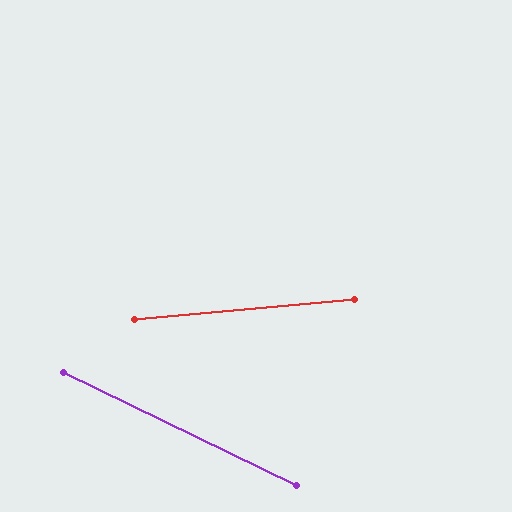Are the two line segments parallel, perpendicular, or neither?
Neither parallel nor perpendicular — they differ by about 31°.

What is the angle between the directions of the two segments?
Approximately 31 degrees.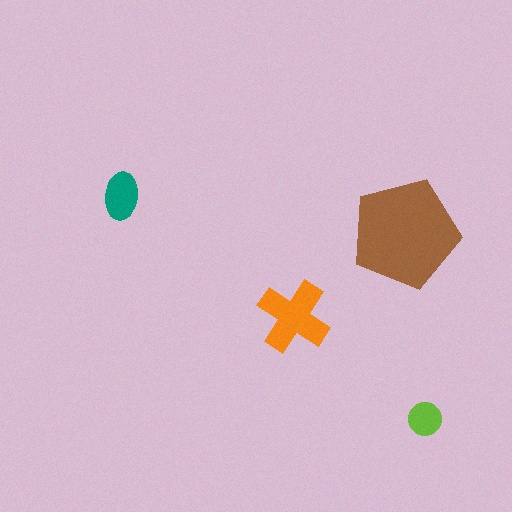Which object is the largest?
The brown pentagon.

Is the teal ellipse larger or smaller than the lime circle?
Larger.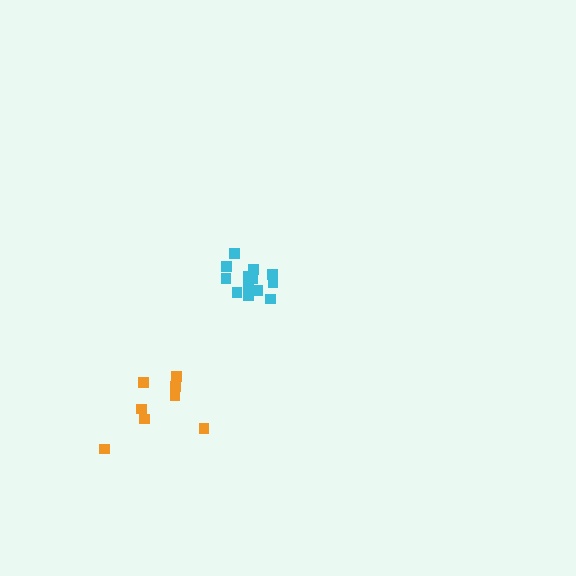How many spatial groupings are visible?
There are 2 spatial groupings.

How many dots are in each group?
Group 1: 13 dots, Group 2: 8 dots (21 total).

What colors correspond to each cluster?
The clusters are colored: cyan, orange.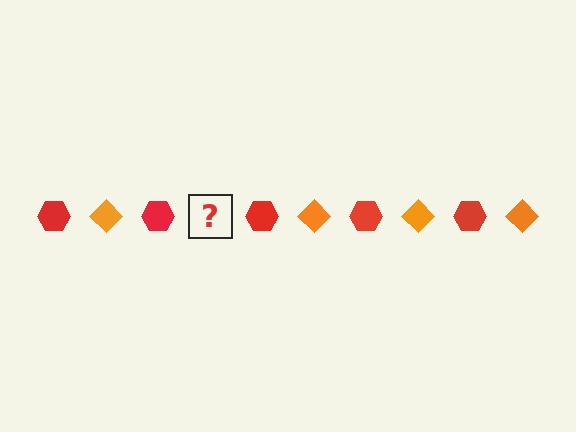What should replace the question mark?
The question mark should be replaced with an orange diamond.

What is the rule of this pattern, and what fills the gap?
The rule is that the pattern alternates between red hexagon and orange diamond. The gap should be filled with an orange diamond.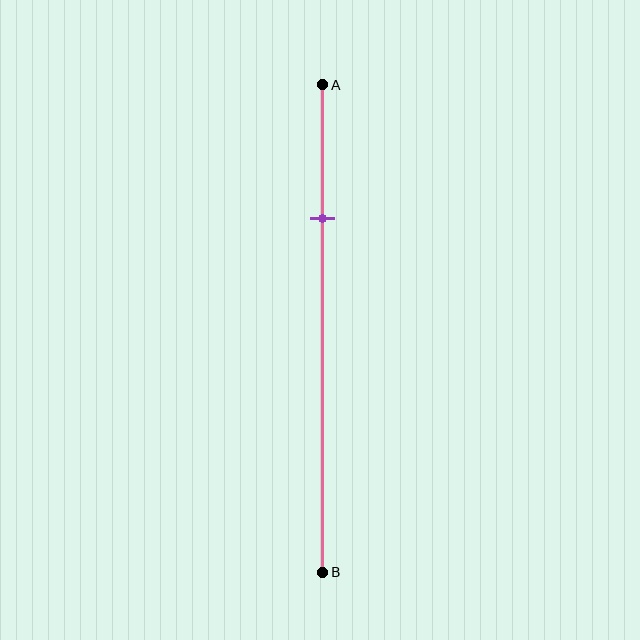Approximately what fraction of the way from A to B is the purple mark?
The purple mark is approximately 25% of the way from A to B.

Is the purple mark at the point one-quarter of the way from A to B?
Yes, the mark is approximately at the one-quarter point.